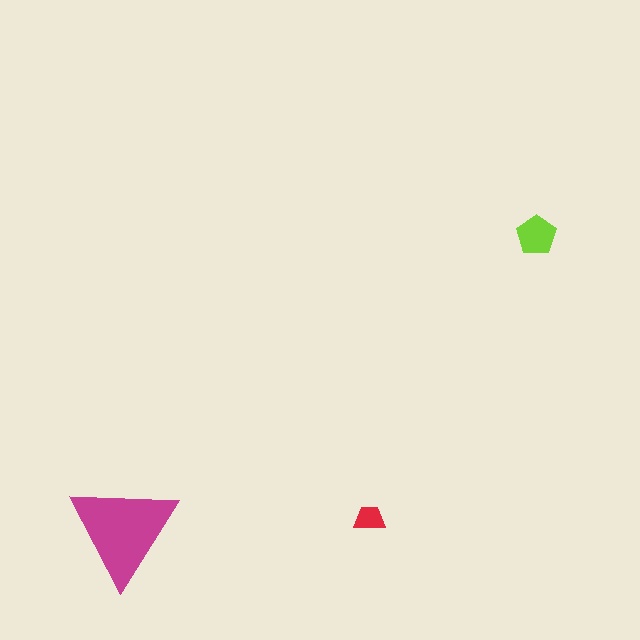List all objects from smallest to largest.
The red trapezoid, the lime pentagon, the magenta triangle.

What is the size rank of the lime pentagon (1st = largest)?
2nd.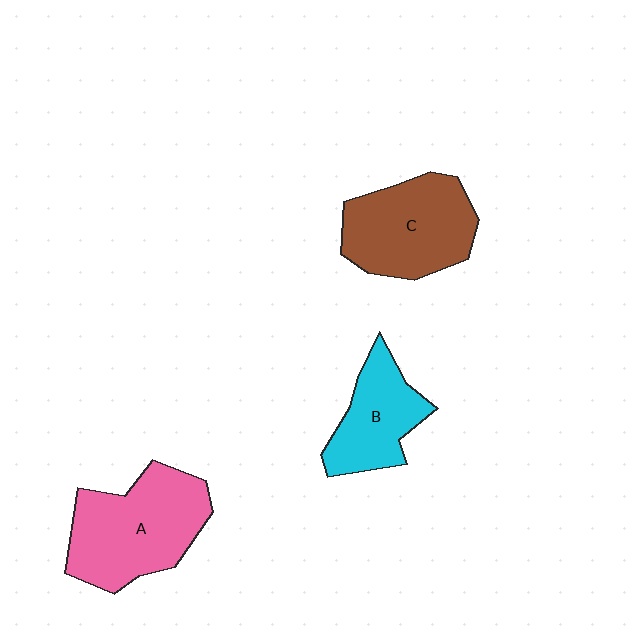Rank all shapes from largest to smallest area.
From largest to smallest: A (pink), C (brown), B (cyan).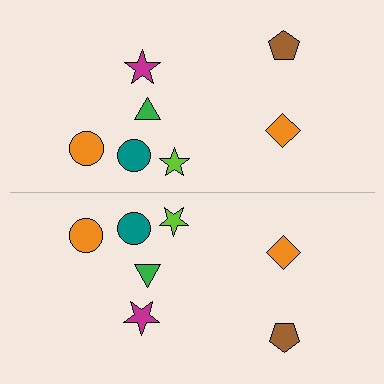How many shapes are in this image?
There are 14 shapes in this image.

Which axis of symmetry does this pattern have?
The pattern has a horizontal axis of symmetry running through the center of the image.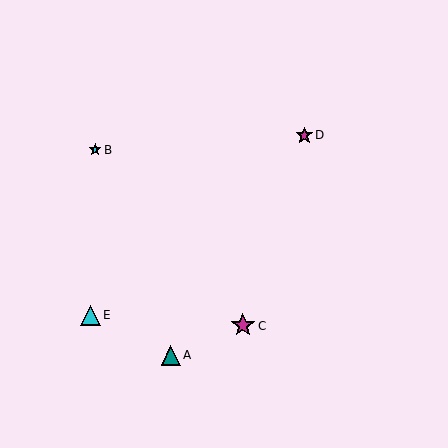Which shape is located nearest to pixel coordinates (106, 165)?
The cyan star (labeled B) at (95, 150) is nearest to that location.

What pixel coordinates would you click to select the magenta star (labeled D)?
Click at (304, 135) to select the magenta star D.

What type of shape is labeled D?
Shape D is a magenta star.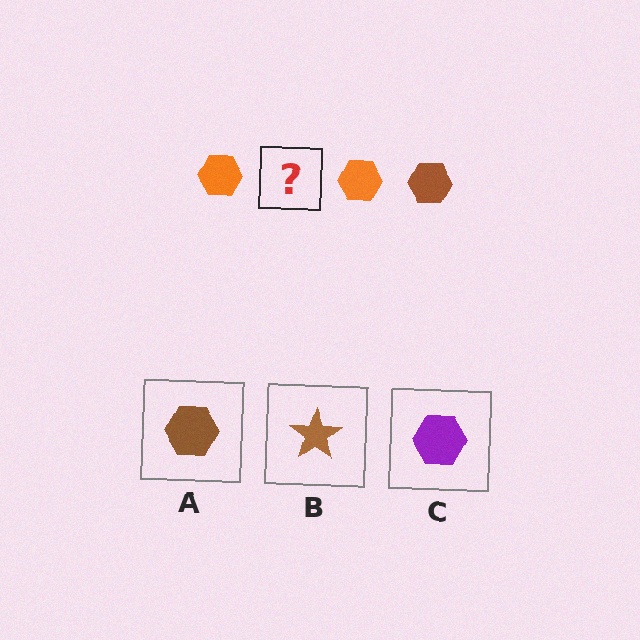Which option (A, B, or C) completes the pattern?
A.